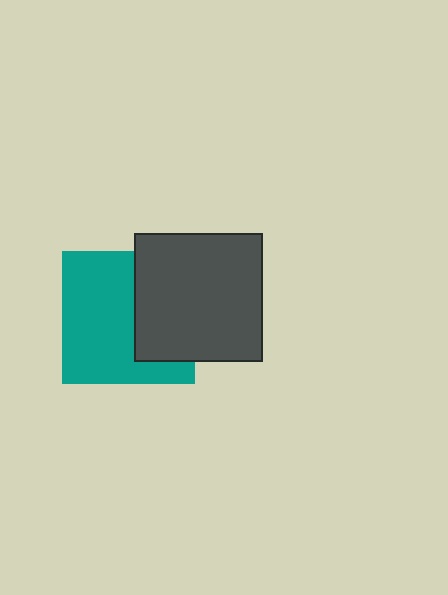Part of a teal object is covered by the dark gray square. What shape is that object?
It is a square.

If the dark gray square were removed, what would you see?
You would see the complete teal square.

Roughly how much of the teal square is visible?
About half of it is visible (roughly 61%).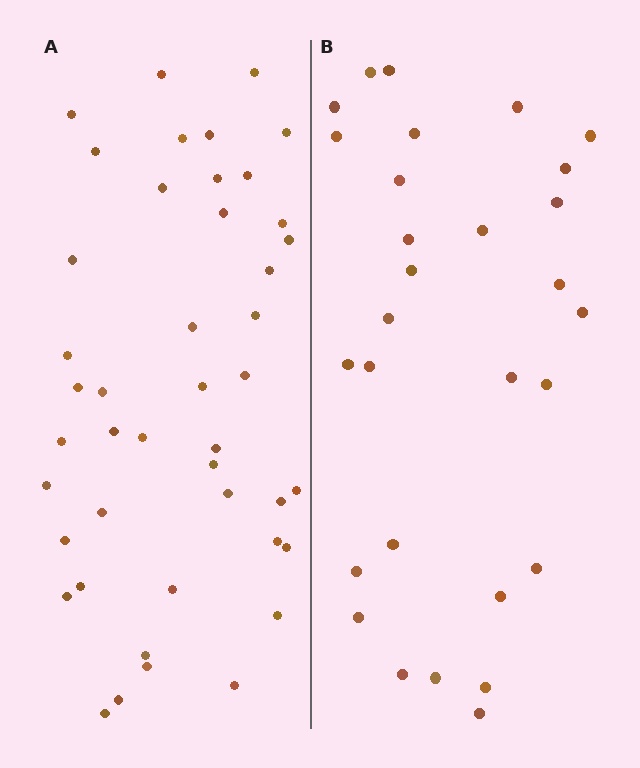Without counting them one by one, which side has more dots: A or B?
Region A (the left region) has more dots.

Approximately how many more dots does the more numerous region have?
Region A has approximately 15 more dots than region B.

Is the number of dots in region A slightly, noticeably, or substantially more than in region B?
Region A has substantially more. The ratio is roughly 1.5 to 1.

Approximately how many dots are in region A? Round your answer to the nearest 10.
About 40 dots. (The exact count is 44, which rounds to 40.)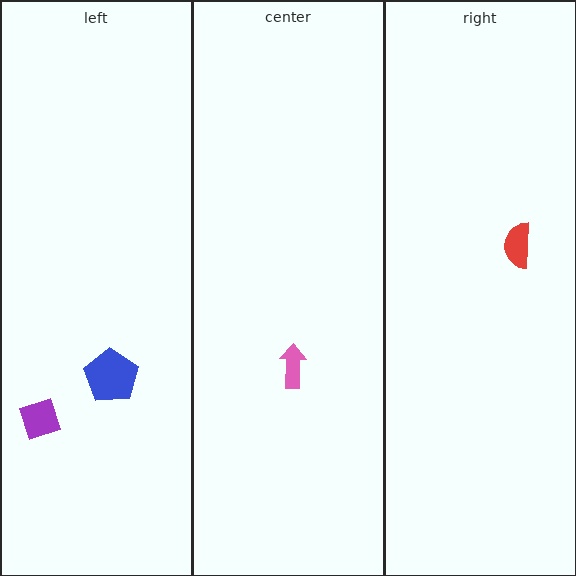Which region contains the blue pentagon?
The left region.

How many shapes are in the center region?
1.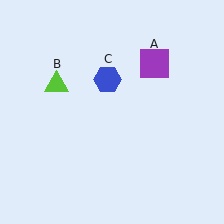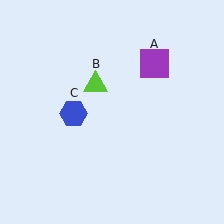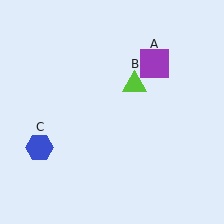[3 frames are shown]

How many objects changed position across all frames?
2 objects changed position: lime triangle (object B), blue hexagon (object C).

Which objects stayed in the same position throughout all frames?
Purple square (object A) remained stationary.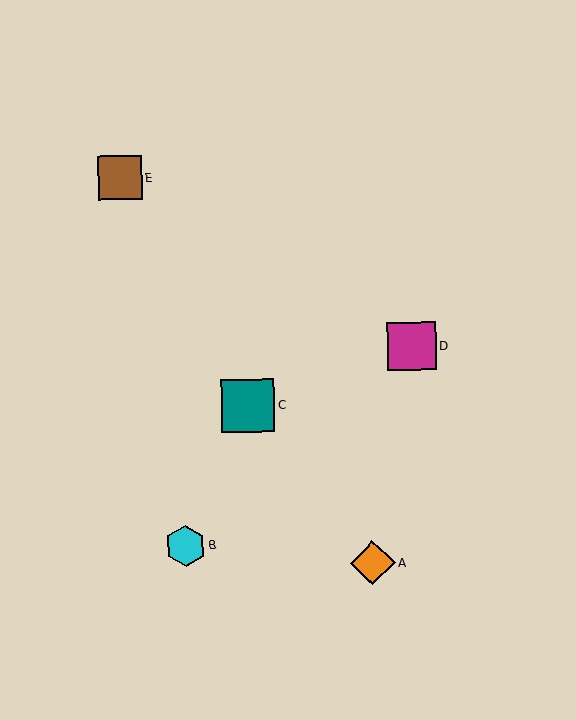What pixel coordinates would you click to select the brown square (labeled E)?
Click at (120, 178) to select the brown square E.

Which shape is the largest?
The teal square (labeled C) is the largest.